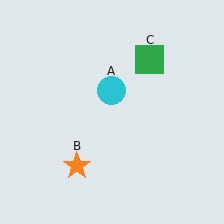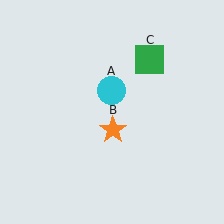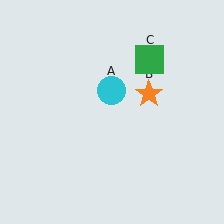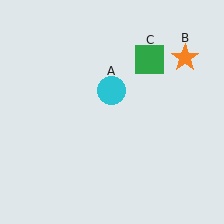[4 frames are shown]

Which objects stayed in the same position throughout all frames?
Cyan circle (object A) and green square (object C) remained stationary.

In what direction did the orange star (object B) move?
The orange star (object B) moved up and to the right.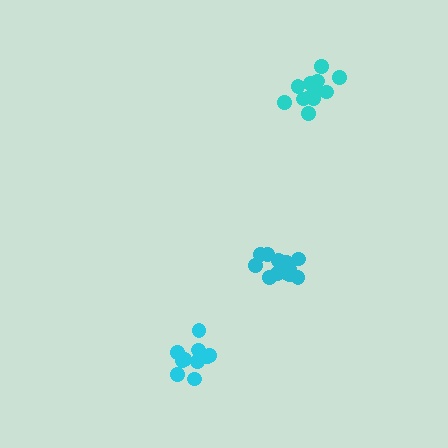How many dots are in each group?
Group 1: 12 dots, Group 2: 12 dots, Group 3: 10 dots (34 total).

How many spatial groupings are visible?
There are 3 spatial groupings.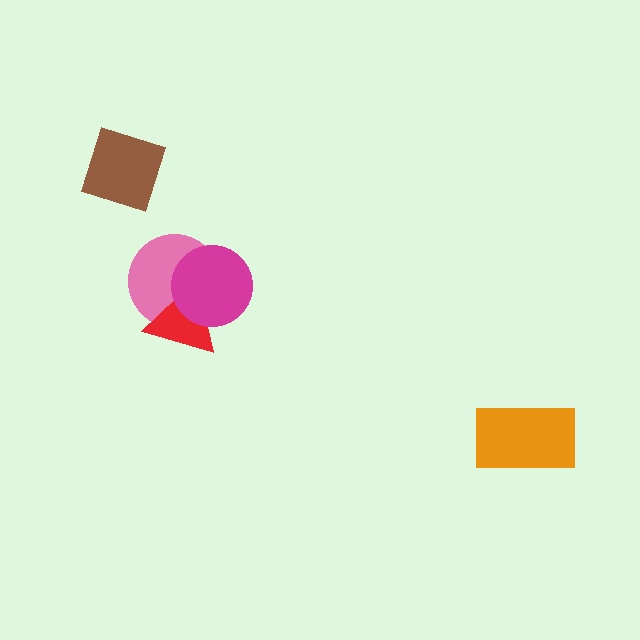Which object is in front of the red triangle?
The magenta circle is in front of the red triangle.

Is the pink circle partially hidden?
Yes, it is partially covered by another shape.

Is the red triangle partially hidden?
Yes, it is partially covered by another shape.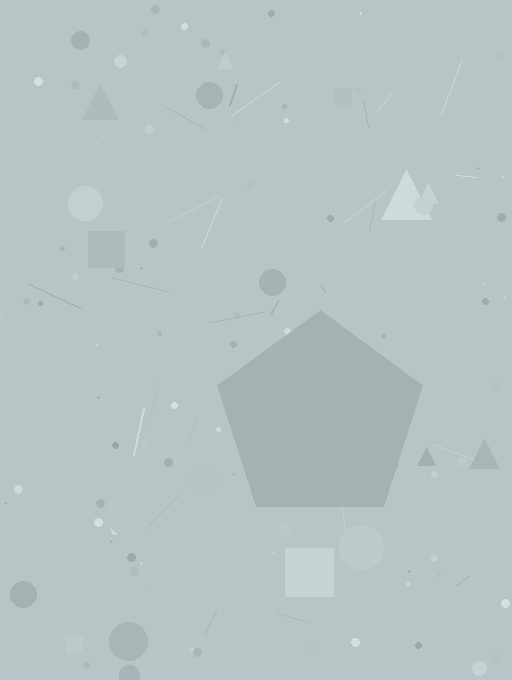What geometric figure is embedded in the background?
A pentagon is embedded in the background.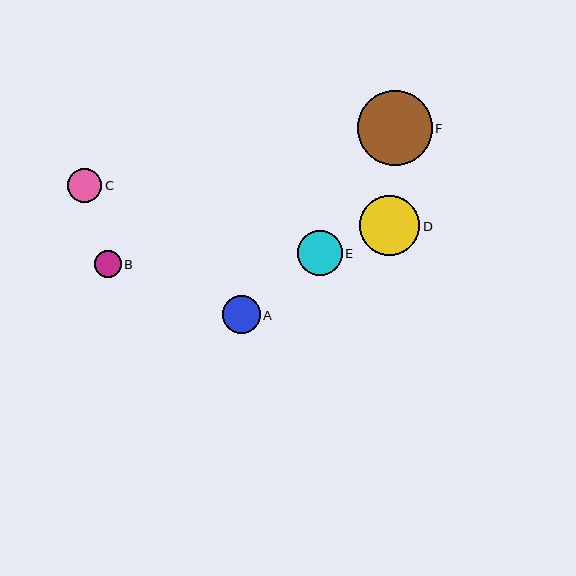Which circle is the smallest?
Circle B is the smallest with a size of approximately 27 pixels.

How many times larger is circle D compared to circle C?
Circle D is approximately 1.8 times the size of circle C.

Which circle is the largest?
Circle F is the largest with a size of approximately 75 pixels.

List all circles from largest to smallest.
From largest to smallest: F, D, E, A, C, B.